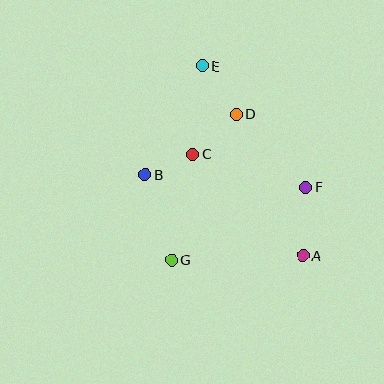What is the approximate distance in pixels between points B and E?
The distance between B and E is approximately 123 pixels.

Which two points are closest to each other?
Points B and C are closest to each other.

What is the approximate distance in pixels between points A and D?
The distance between A and D is approximately 156 pixels.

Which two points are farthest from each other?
Points A and E are farthest from each other.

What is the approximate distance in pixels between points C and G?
The distance between C and G is approximately 108 pixels.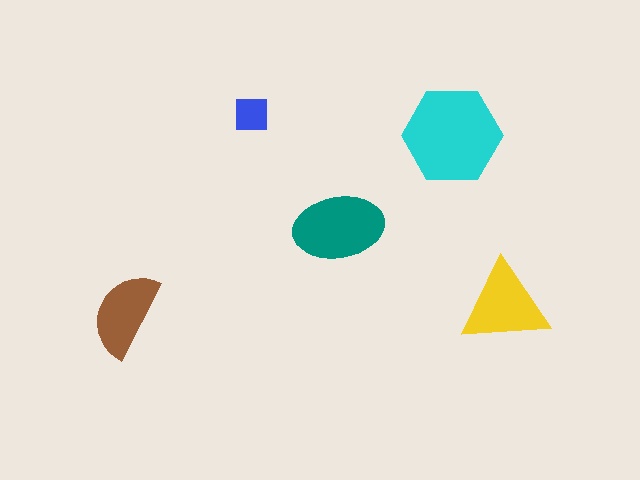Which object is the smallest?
The blue square.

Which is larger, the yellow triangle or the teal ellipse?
The teal ellipse.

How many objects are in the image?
There are 5 objects in the image.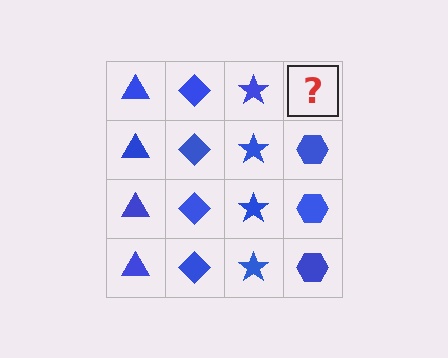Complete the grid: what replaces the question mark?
The question mark should be replaced with a blue hexagon.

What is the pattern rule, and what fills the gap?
The rule is that each column has a consistent shape. The gap should be filled with a blue hexagon.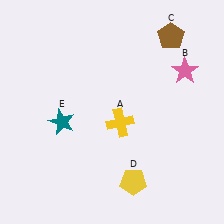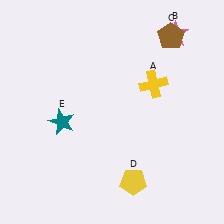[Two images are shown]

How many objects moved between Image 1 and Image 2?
2 objects moved between the two images.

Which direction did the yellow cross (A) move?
The yellow cross (A) moved up.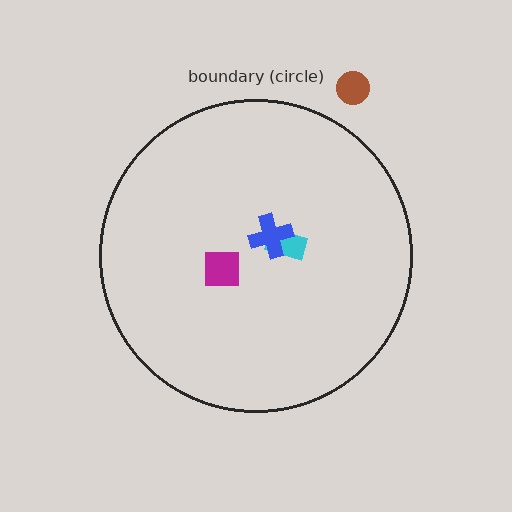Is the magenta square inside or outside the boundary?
Inside.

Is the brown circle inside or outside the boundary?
Outside.